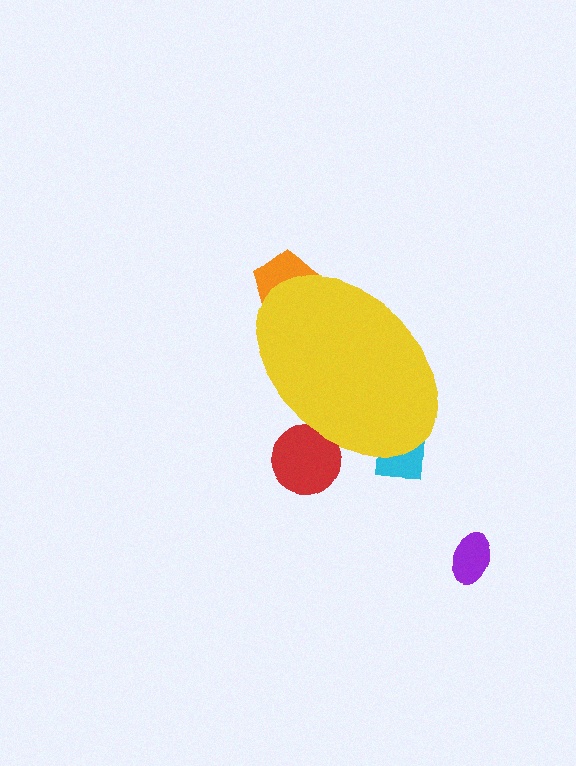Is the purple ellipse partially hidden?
No, the purple ellipse is fully visible.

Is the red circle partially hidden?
Yes, the red circle is partially hidden behind the yellow ellipse.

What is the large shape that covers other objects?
A yellow ellipse.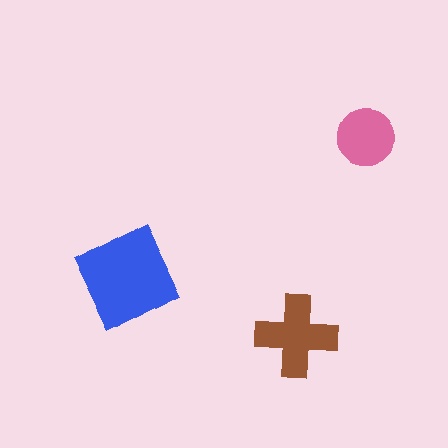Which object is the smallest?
The pink circle.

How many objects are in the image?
There are 3 objects in the image.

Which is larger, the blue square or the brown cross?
The blue square.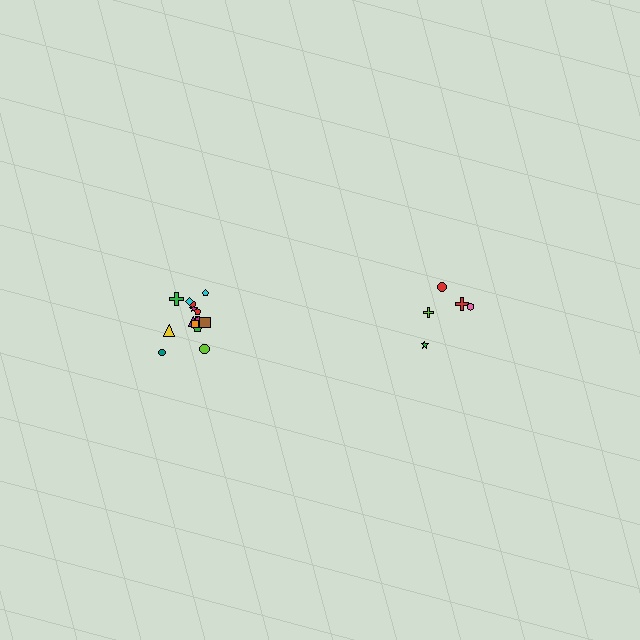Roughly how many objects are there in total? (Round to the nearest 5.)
Roughly 20 objects in total.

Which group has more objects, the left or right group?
The left group.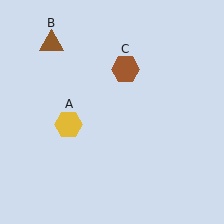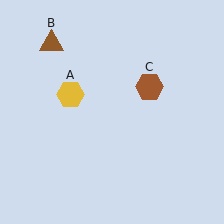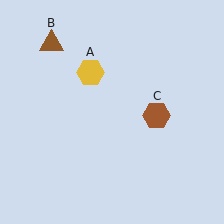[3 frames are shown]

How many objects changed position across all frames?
2 objects changed position: yellow hexagon (object A), brown hexagon (object C).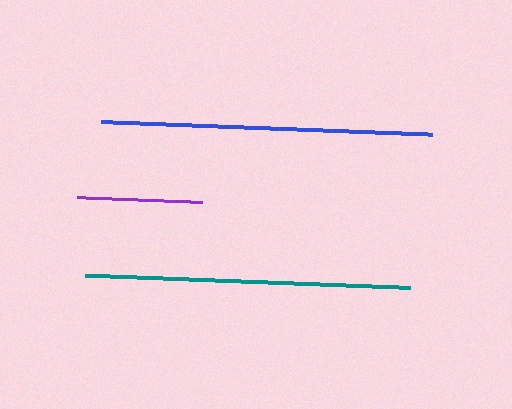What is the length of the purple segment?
The purple segment is approximately 125 pixels long.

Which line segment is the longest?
The blue line is the longest at approximately 331 pixels.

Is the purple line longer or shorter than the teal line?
The teal line is longer than the purple line.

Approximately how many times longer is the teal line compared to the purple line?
The teal line is approximately 2.6 times the length of the purple line.